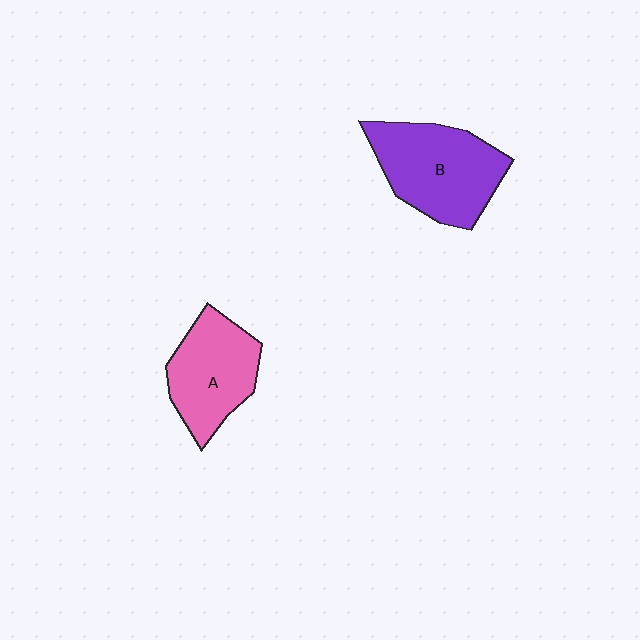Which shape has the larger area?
Shape B (purple).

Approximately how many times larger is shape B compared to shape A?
Approximately 1.2 times.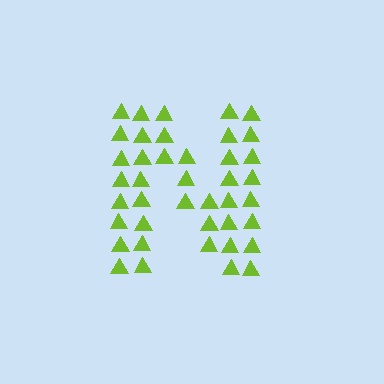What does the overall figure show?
The overall figure shows the letter N.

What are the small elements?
The small elements are triangles.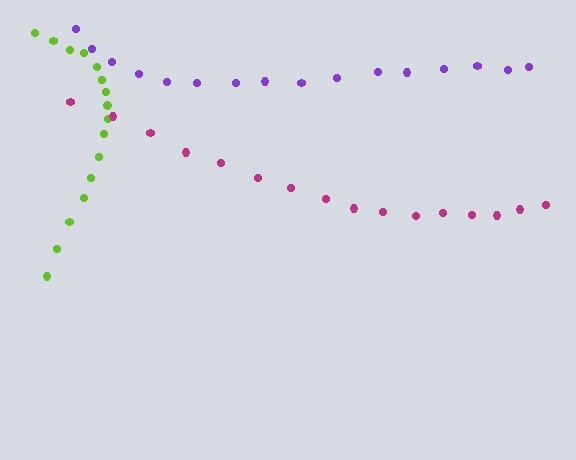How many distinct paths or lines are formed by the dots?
There are 3 distinct paths.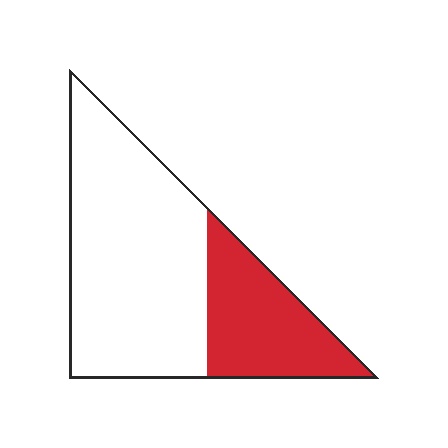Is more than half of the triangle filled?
No.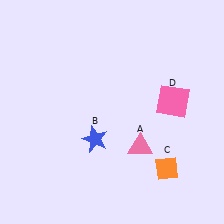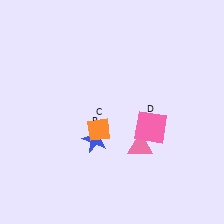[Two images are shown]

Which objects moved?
The objects that moved are: the orange diamond (C), the pink square (D).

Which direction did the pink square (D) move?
The pink square (D) moved down.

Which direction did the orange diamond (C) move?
The orange diamond (C) moved left.